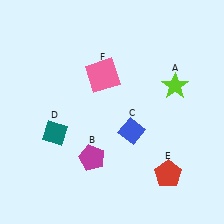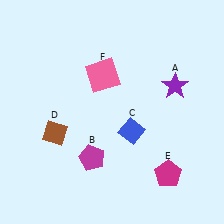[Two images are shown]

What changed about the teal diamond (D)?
In Image 1, D is teal. In Image 2, it changed to brown.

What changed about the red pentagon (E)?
In Image 1, E is red. In Image 2, it changed to magenta.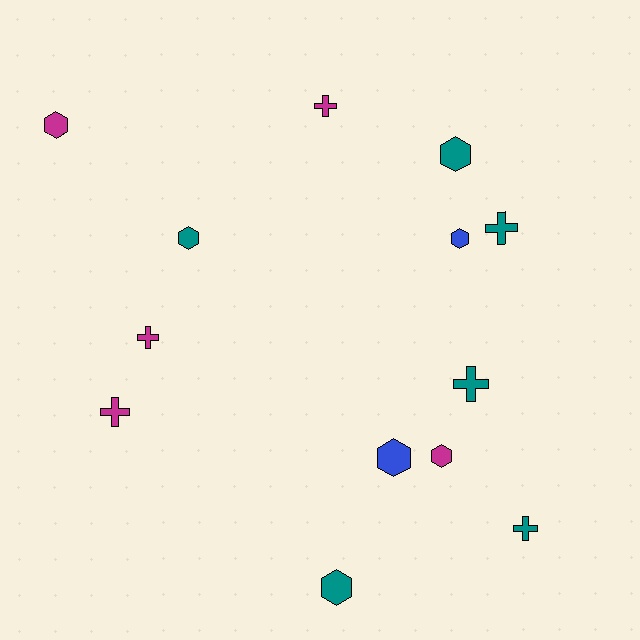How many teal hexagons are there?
There are 3 teal hexagons.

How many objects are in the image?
There are 13 objects.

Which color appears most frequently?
Teal, with 6 objects.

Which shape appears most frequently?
Hexagon, with 7 objects.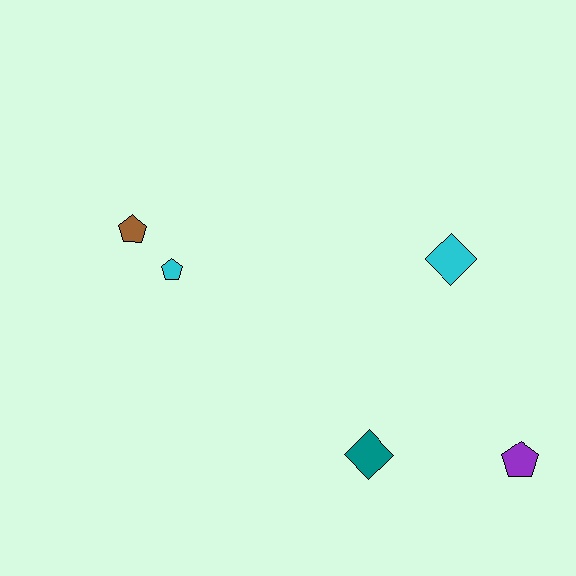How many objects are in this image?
There are 5 objects.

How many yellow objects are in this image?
There are no yellow objects.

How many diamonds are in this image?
There are 2 diamonds.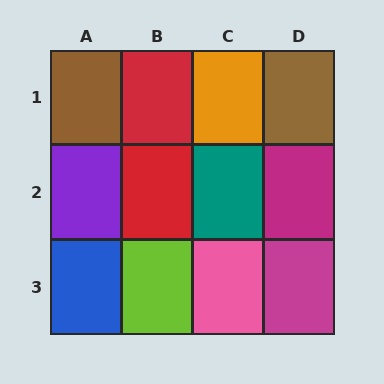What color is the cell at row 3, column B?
Lime.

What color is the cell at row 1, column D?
Brown.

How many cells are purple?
1 cell is purple.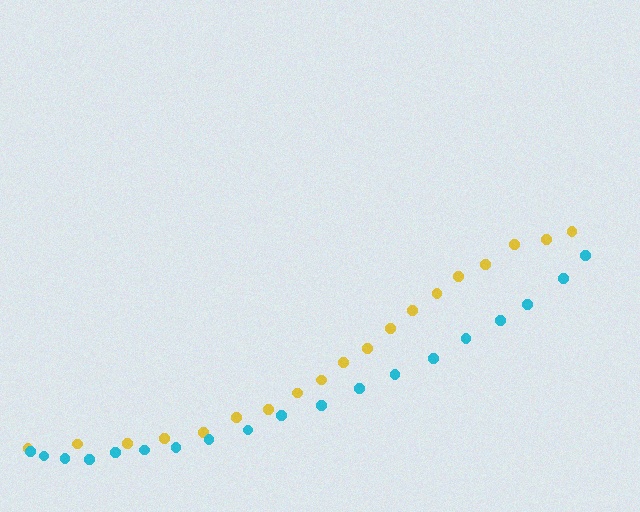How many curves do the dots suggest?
There are 2 distinct paths.